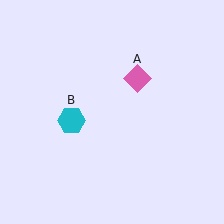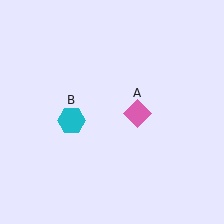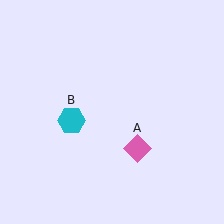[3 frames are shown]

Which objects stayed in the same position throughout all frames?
Cyan hexagon (object B) remained stationary.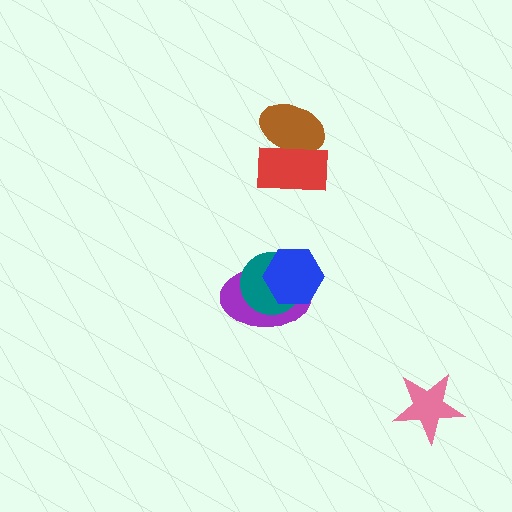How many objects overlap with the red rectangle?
1 object overlaps with the red rectangle.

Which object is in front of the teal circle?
The blue hexagon is in front of the teal circle.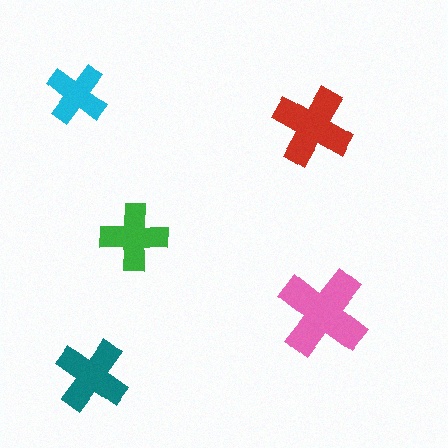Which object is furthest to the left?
The cyan cross is leftmost.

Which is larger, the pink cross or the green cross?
The pink one.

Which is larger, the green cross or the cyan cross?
The green one.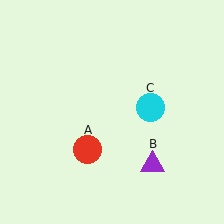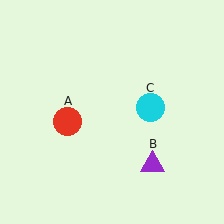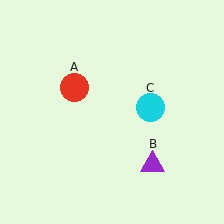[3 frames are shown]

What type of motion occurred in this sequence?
The red circle (object A) rotated clockwise around the center of the scene.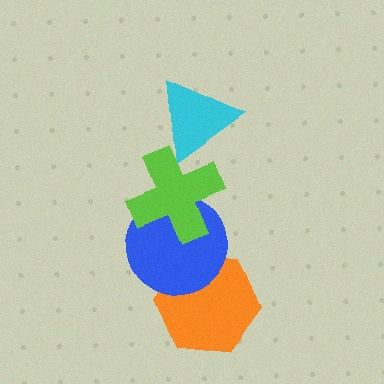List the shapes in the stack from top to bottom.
From top to bottom: the cyan triangle, the lime cross, the blue circle, the orange hexagon.